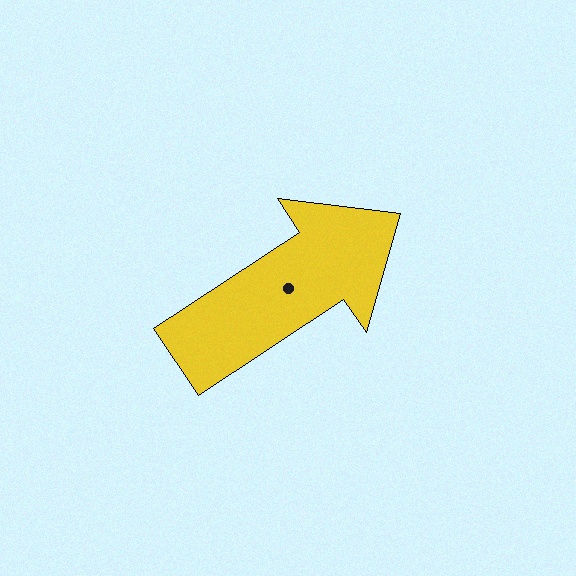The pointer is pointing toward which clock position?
Roughly 2 o'clock.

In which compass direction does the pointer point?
Northeast.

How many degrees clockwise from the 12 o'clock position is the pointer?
Approximately 56 degrees.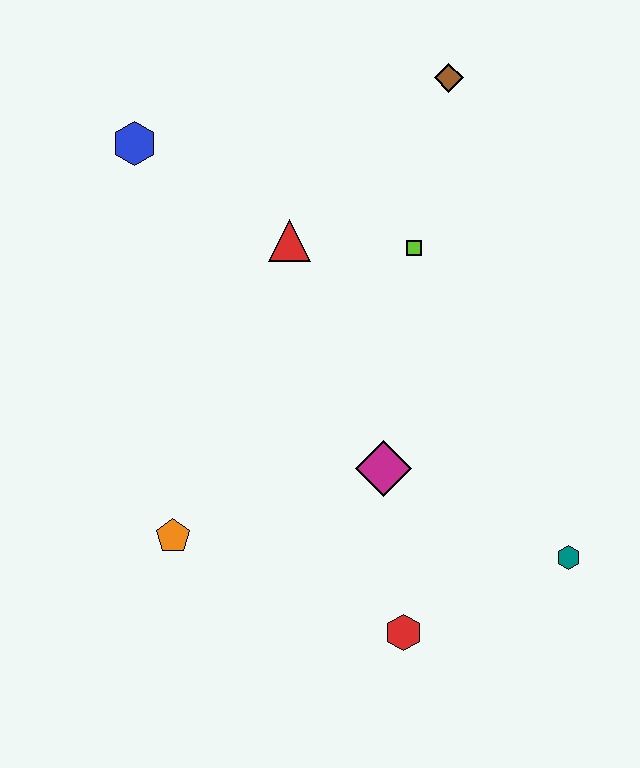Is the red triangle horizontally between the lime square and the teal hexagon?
No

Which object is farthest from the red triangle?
The teal hexagon is farthest from the red triangle.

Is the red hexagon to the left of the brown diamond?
Yes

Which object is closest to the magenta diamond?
The red hexagon is closest to the magenta diamond.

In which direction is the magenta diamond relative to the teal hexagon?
The magenta diamond is to the left of the teal hexagon.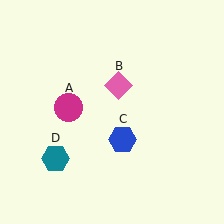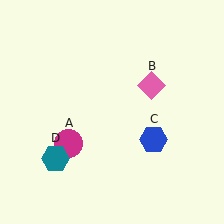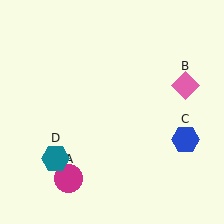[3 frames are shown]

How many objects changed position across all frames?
3 objects changed position: magenta circle (object A), pink diamond (object B), blue hexagon (object C).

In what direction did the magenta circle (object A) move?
The magenta circle (object A) moved down.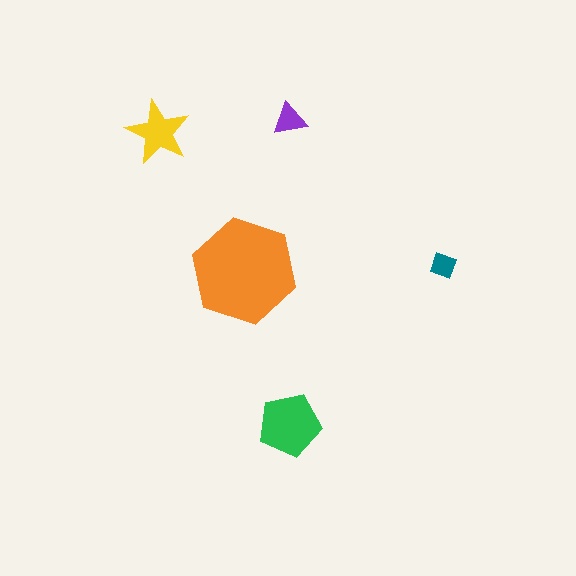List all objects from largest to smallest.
The orange hexagon, the green pentagon, the yellow star, the purple triangle, the teal diamond.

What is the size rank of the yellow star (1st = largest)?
3rd.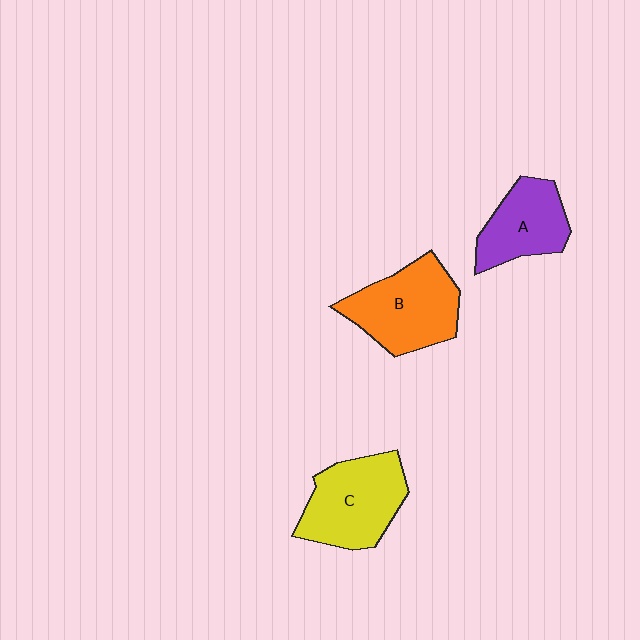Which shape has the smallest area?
Shape A (purple).